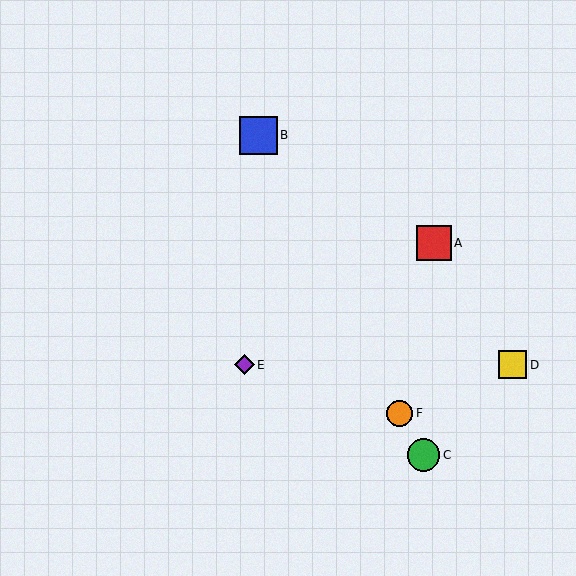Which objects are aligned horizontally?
Objects D, E are aligned horizontally.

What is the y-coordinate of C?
Object C is at y≈455.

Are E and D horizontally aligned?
Yes, both are at y≈365.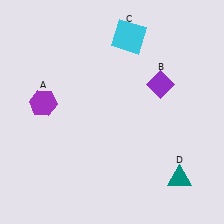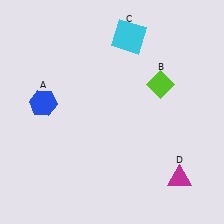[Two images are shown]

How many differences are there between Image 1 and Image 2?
There are 3 differences between the two images.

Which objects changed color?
A changed from purple to blue. B changed from purple to lime. D changed from teal to magenta.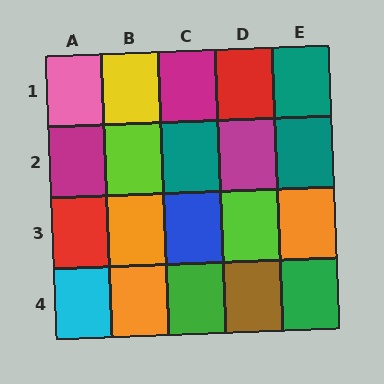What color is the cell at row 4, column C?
Green.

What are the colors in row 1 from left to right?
Pink, yellow, magenta, red, teal.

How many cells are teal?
3 cells are teal.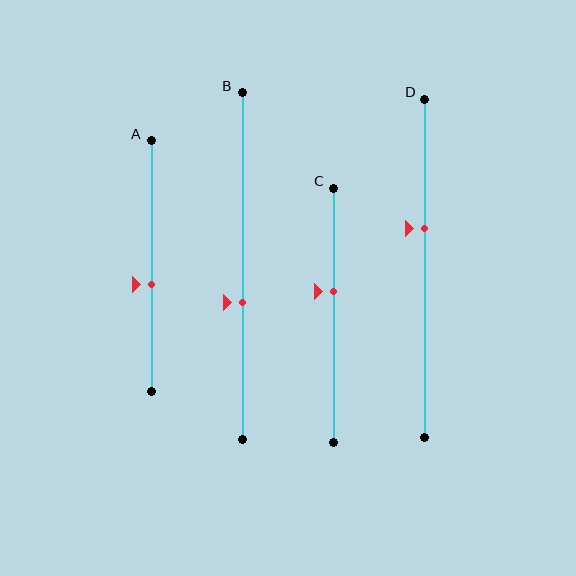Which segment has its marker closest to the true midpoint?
Segment A has its marker closest to the true midpoint.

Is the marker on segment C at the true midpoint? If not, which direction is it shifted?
No, the marker on segment C is shifted upward by about 10% of the segment length.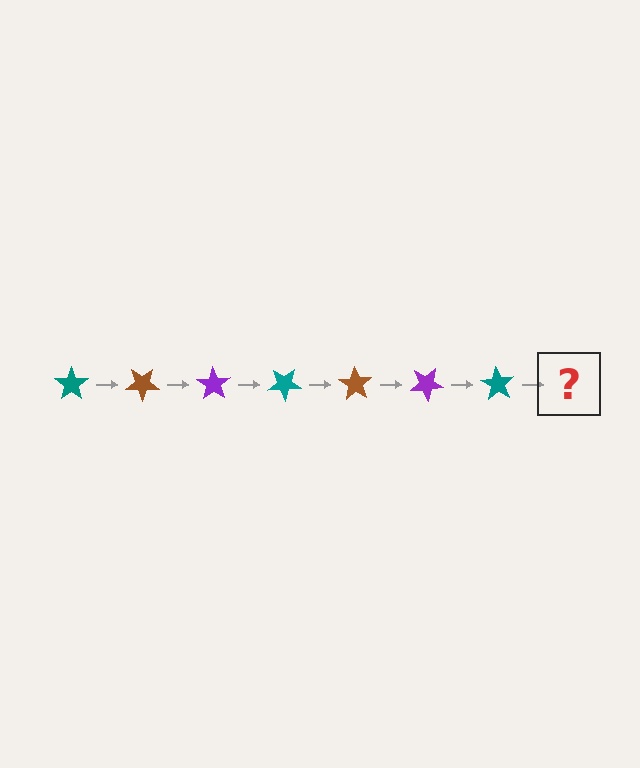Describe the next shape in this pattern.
It should be a brown star, rotated 245 degrees from the start.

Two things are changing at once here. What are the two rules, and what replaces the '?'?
The two rules are that it rotates 35 degrees each step and the color cycles through teal, brown, and purple. The '?' should be a brown star, rotated 245 degrees from the start.